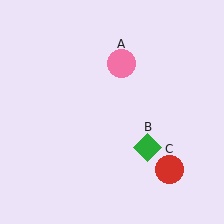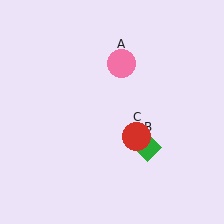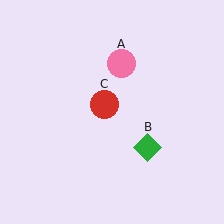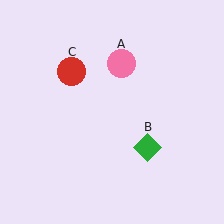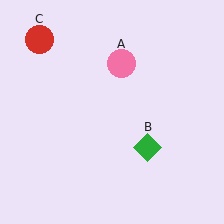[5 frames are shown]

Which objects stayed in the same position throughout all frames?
Pink circle (object A) and green diamond (object B) remained stationary.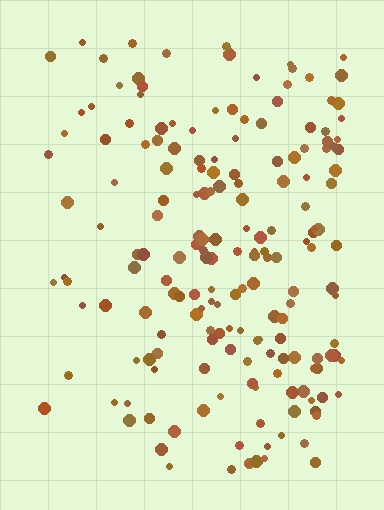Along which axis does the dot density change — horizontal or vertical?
Horizontal.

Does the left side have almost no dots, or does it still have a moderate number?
Still a moderate number, just noticeably fewer than the right.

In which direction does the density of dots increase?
From left to right, with the right side densest.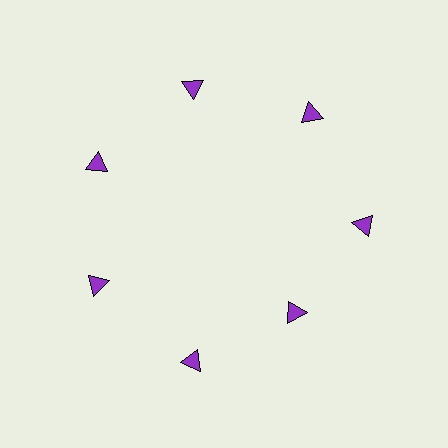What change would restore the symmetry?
The symmetry would be restored by moving it outward, back onto the ring so that all 7 triangles sit at equal angles and equal distance from the center.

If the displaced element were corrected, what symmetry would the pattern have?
It would have 7-fold rotational symmetry — the pattern would map onto itself every 51 degrees.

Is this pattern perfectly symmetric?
No. The 7 purple triangles are arranged in a ring, but one element near the 5 o'clock position is pulled inward toward the center, breaking the 7-fold rotational symmetry.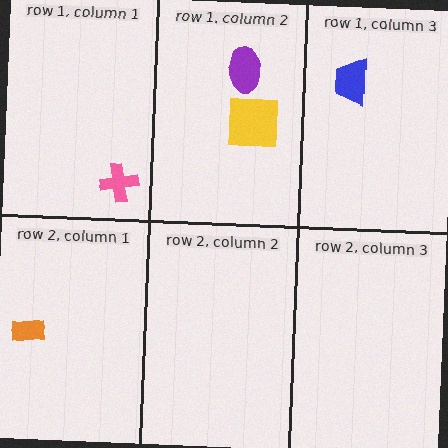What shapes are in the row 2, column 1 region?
The orange rectangle.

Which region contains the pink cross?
The row 1, column 1 region.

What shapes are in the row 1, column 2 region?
The yellow square, the purple ellipse.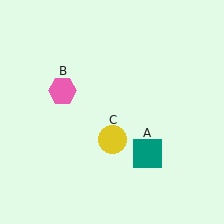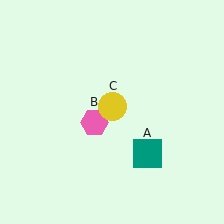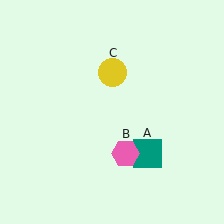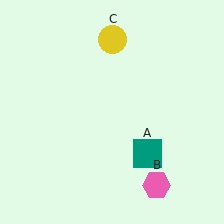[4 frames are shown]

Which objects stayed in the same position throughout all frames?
Teal square (object A) remained stationary.